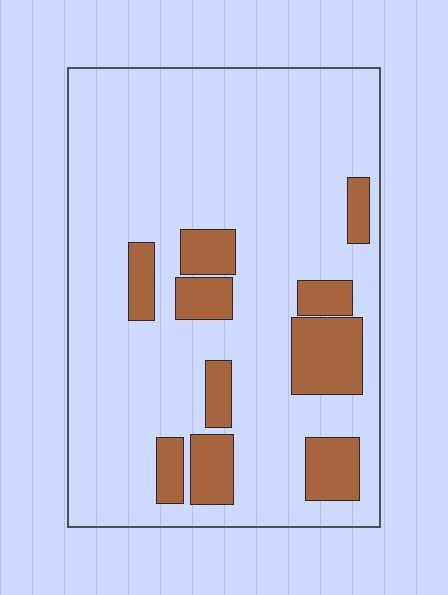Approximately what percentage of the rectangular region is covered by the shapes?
Approximately 20%.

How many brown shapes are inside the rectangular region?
10.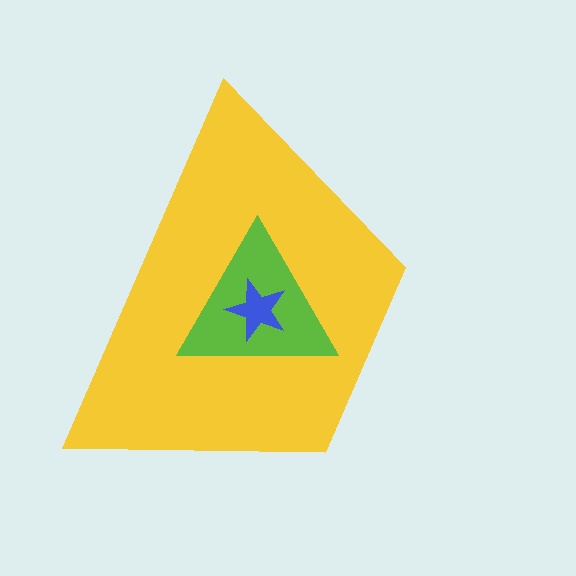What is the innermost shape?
The blue star.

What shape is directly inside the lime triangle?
The blue star.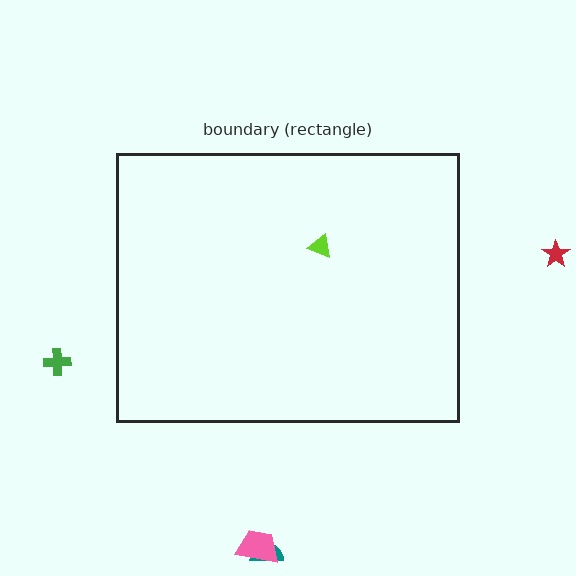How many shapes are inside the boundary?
1 inside, 4 outside.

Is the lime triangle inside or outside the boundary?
Inside.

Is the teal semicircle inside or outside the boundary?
Outside.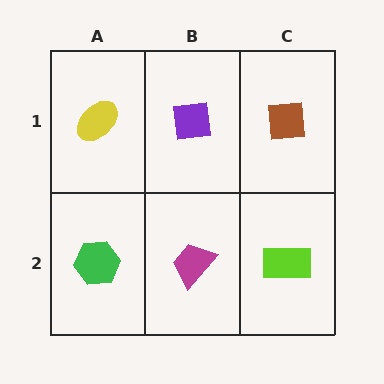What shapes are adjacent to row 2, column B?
A purple square (row 1, column B), a green hexagon (row 2, column A), a lime rectangle (row 2, column C).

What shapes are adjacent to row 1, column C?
A lime rectangle (row 2, column C), a purple square (row 1, column B).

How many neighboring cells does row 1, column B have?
3.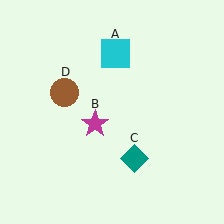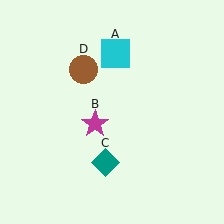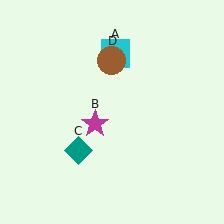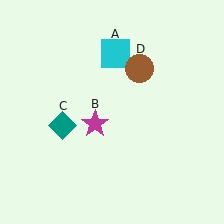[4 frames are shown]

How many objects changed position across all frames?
2 objects changed position: teal diamond (object C), brown circle (object D).